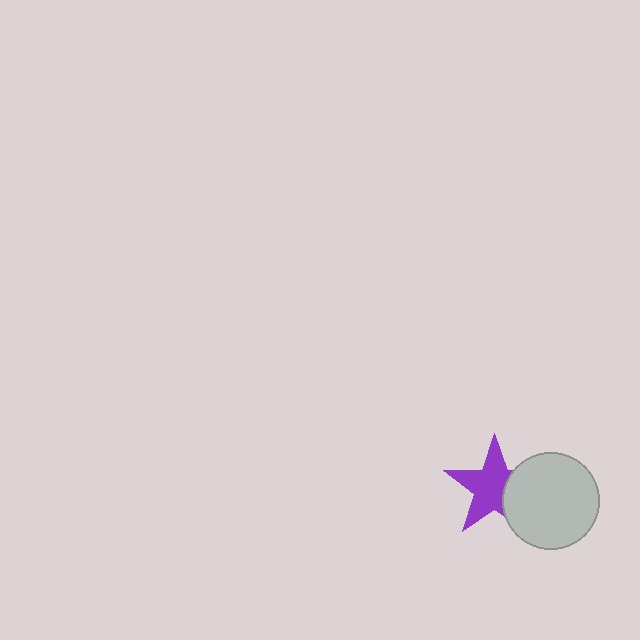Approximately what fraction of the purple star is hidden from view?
Roughly 32% of the purple star is hidden behind the light gray circle.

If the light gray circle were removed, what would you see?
You would see the complete purple star.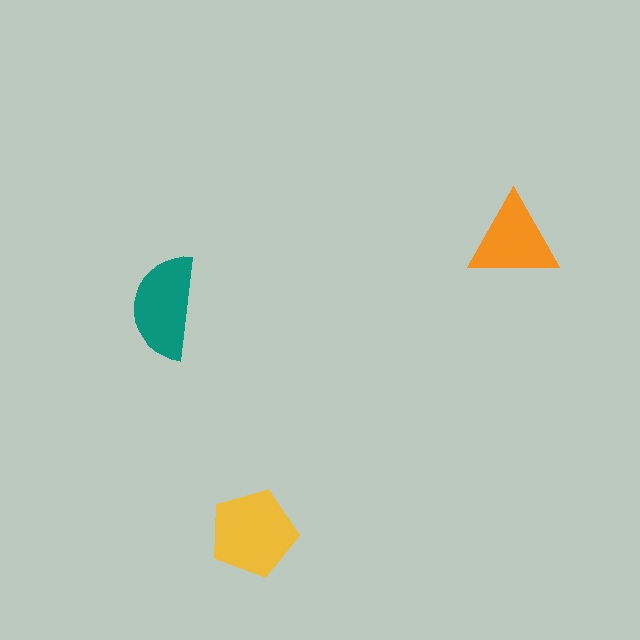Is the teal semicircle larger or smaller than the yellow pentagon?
Smaller.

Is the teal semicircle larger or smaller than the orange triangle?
Larger.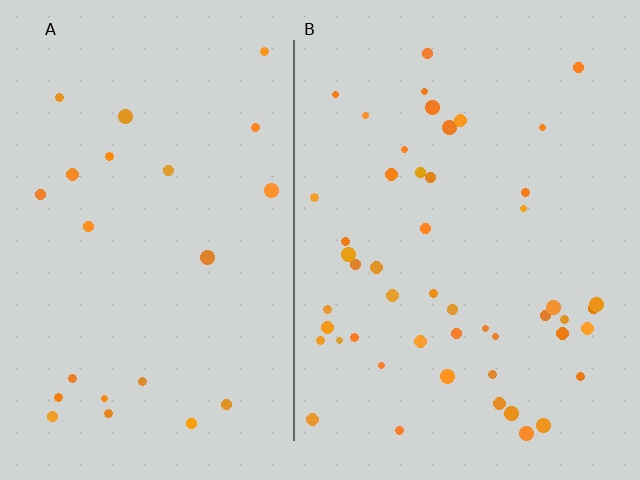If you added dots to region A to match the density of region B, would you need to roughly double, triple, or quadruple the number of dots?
Approximately double.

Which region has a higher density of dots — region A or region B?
B (the right).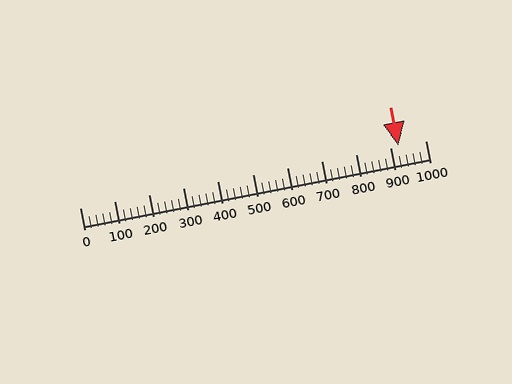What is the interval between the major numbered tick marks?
The major tick marks are spaced 100 units apart.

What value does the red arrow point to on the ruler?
The red arrow points to approximately 921.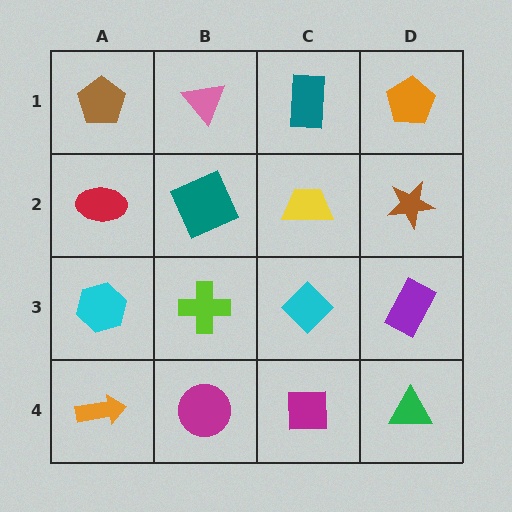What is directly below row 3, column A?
An orange arrow.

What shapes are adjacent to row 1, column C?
A yellow trapezoid (row 2, column C), a pink triangle (row 1, column B), an orange pentagon (row 1, column D).